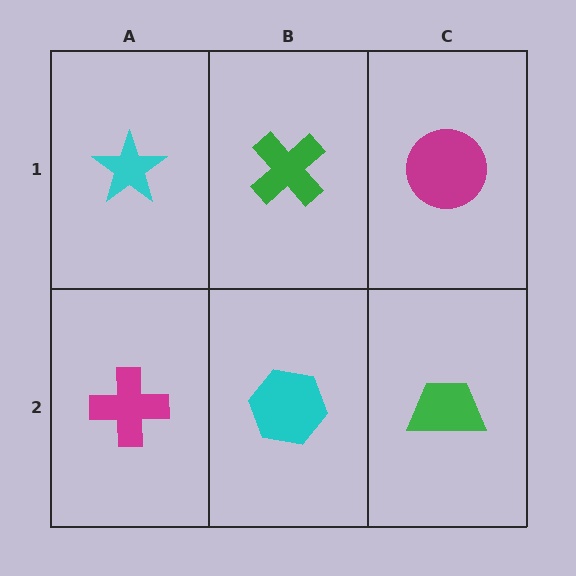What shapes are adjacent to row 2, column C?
A magenta circle (row 1, column C), a cyan hexagon (row 2, column B).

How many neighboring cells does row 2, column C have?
2.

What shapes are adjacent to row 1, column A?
A magenta cross (row 2, column A), a green cross (row 1, column B).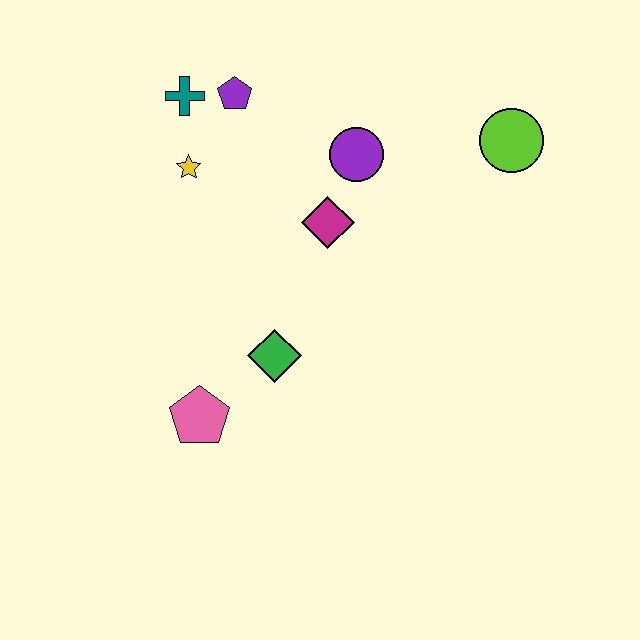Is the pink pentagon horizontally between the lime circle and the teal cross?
Yes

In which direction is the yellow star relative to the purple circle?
The yellow star is to the left of the purple circle.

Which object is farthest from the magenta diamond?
The pink pentagon is farthest from the magenta diamond.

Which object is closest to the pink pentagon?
The green diamond is closest to the pink pentagon.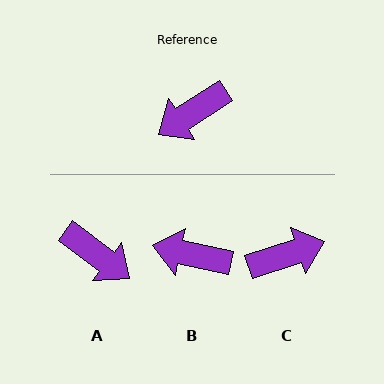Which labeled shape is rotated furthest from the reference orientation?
C, about 166 degrees away.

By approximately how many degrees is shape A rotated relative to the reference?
Approximately 110 degrees counter-clockwise.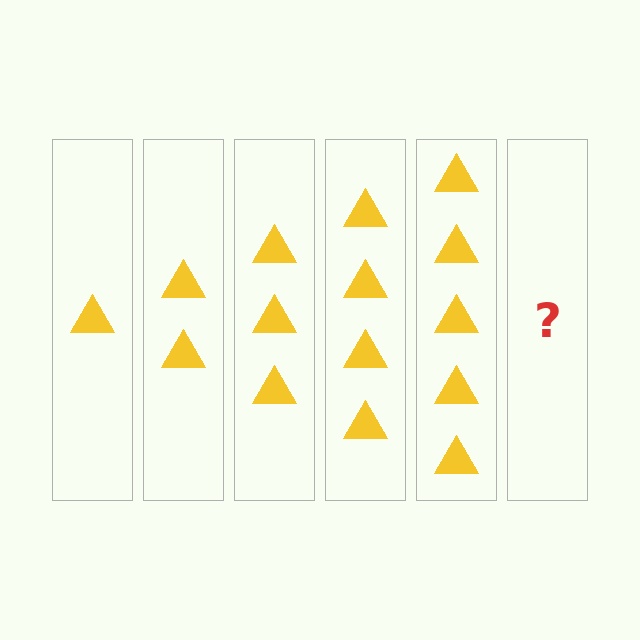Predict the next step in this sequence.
The next step is 6 triangles.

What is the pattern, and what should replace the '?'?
The pattern is that each step adds one more triangle. The '?' should be 6 triangles.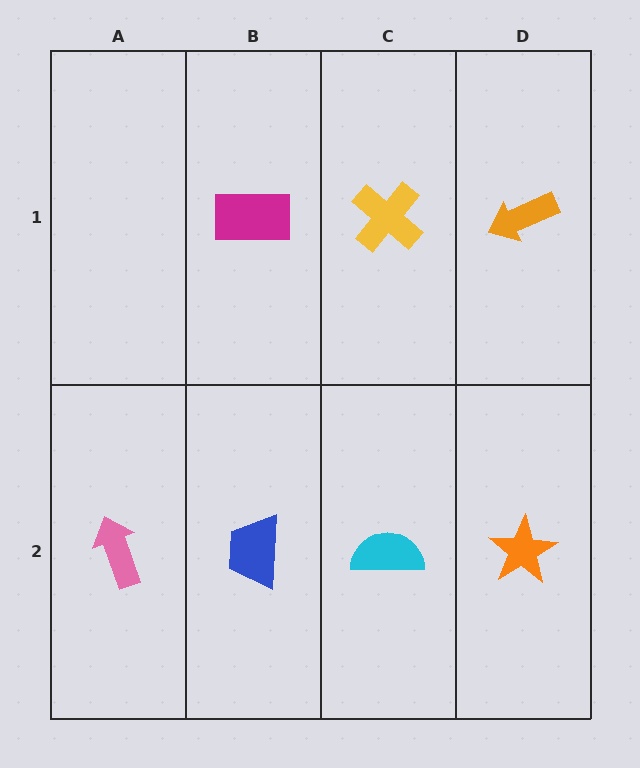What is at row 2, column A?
A pink arrow.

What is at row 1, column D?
An orange arrow.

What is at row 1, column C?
A yellow cross.